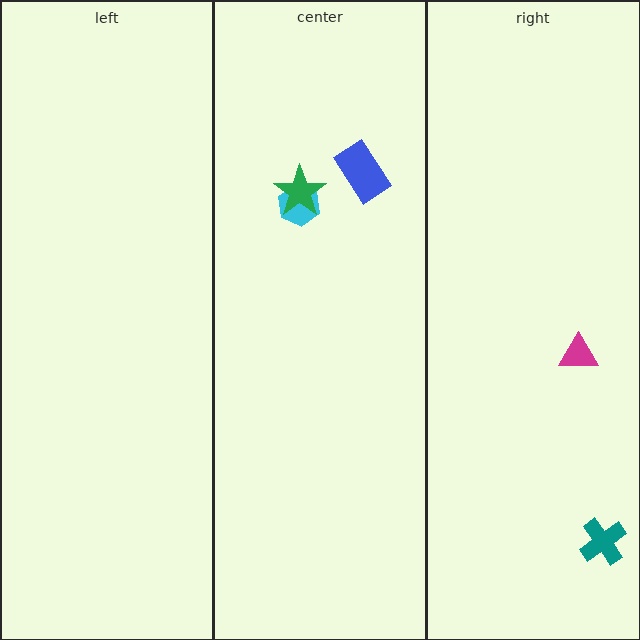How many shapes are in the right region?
2.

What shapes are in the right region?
The teal cross, the magenta triangle.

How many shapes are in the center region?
3.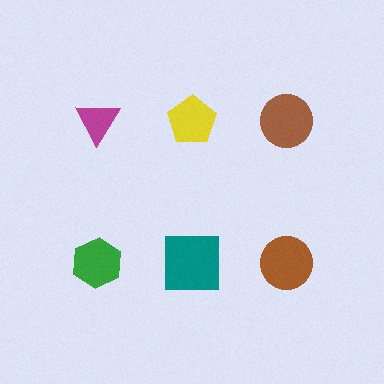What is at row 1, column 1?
A magenta triangle.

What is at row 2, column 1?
A green hexagon.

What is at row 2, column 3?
A brown circle.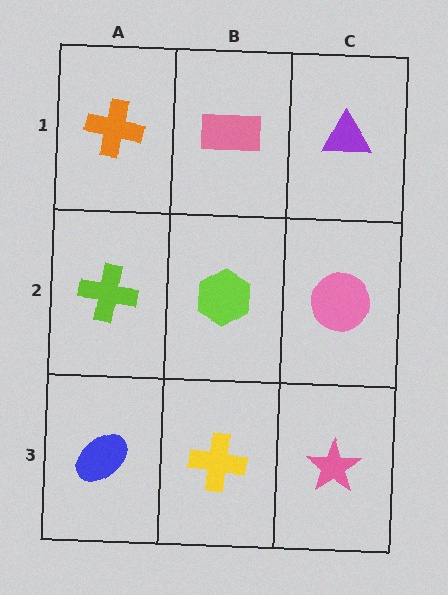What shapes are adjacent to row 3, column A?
A lime cross (row 2, column A), a yellow cross (row 3, column B).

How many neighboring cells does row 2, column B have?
4.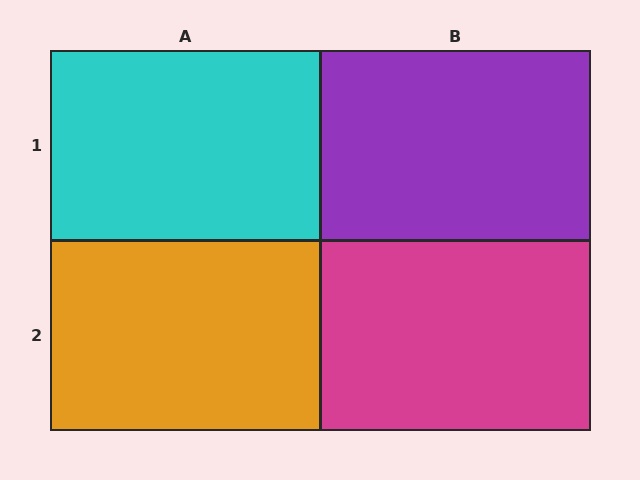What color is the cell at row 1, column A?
Cyan.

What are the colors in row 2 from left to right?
Orange, magenta.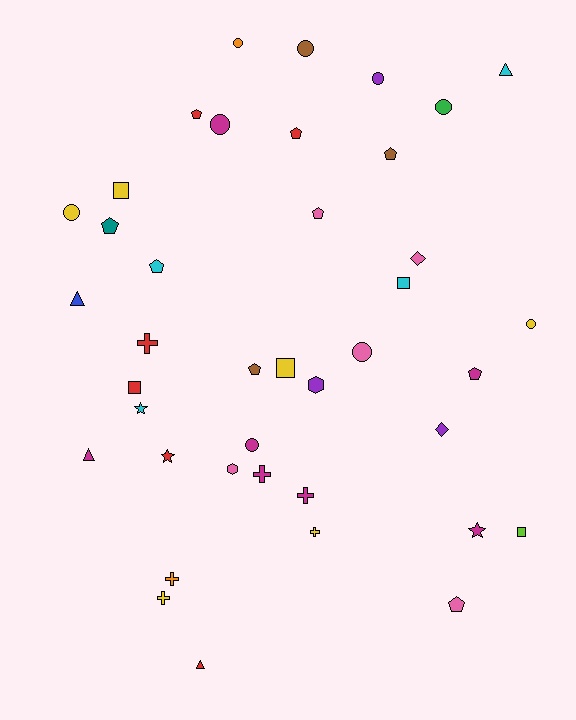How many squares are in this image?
There are 5 squares.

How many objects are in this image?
There are 40 objects.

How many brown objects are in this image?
There are 3 brown objects.